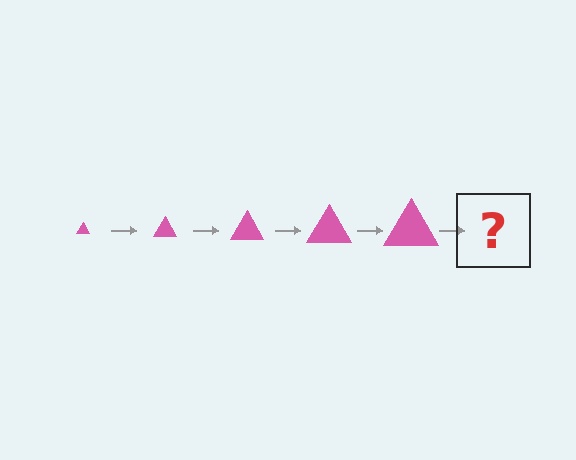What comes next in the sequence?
The next element should be a pink triangle, larger than the previous one.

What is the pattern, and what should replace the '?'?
The pattern is that the triangle gets progressively larger each step. The '?' should be a pink triangle, larger than the previous one.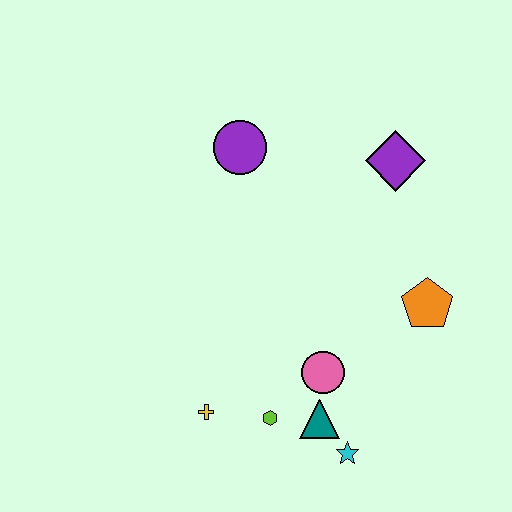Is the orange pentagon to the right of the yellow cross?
Yes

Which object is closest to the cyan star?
The teal triangle is closest to the cyan star.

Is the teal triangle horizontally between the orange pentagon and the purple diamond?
No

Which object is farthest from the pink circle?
The purple circle is farthest from the pink circle.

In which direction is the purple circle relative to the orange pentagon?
The purple circle is to the left of the orange pentagon.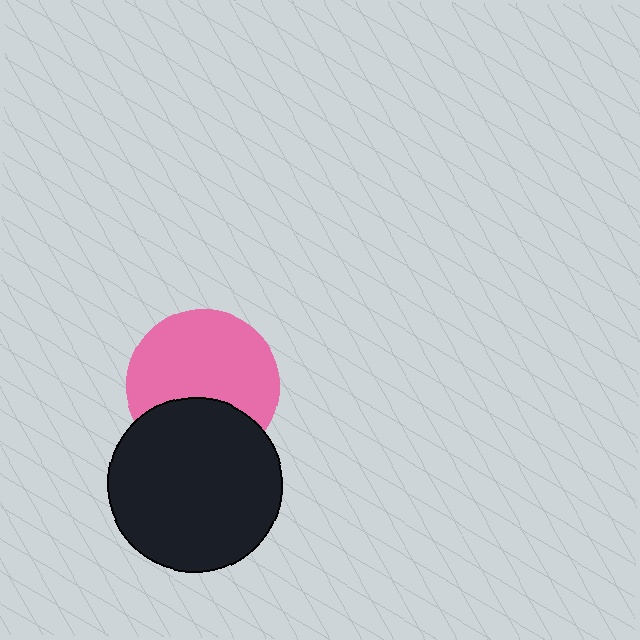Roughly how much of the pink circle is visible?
Most of it is visible (roughly 68%).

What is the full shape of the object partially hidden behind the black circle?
The partially hidden object is a pink circle.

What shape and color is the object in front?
The object in front is a black circle.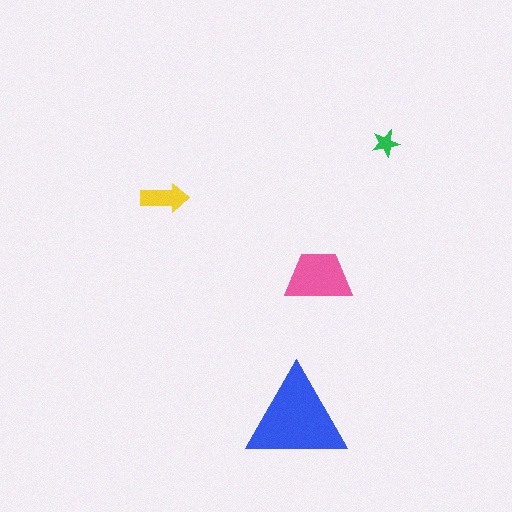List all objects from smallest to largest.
The green star, the yellow arrow, the pink trapezoid, the blue triangle.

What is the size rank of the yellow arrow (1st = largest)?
3rd.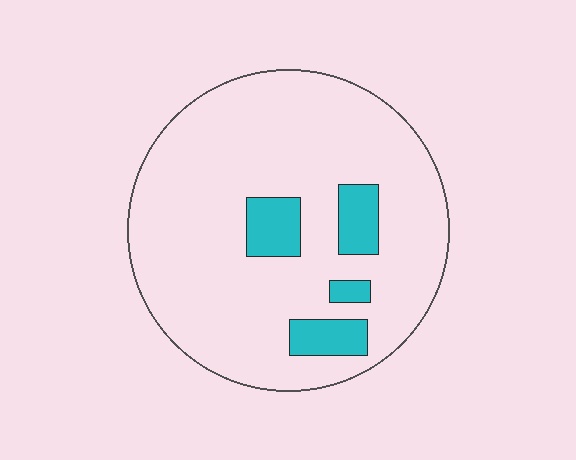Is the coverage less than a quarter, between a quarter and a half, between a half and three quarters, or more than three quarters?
Less than a quarter.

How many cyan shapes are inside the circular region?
4.